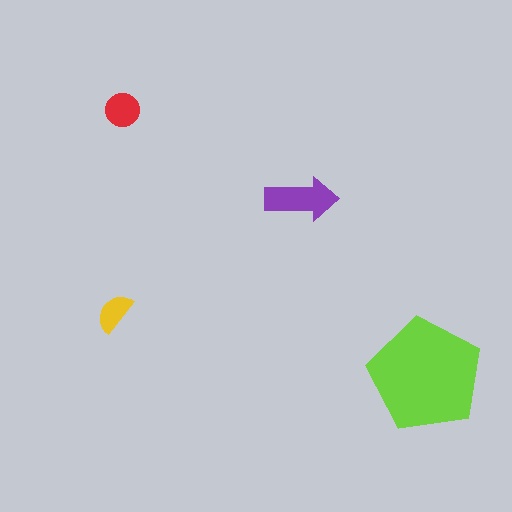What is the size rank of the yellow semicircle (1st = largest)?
4th.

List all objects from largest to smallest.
The lime pentagon, the purple arrow, the red circle, the yellow semicircle.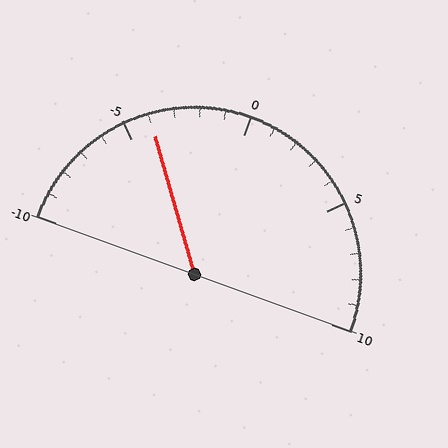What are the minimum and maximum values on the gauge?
The gauge ranges from -10 to 10.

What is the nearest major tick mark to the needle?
The nearest major tick mark is -5.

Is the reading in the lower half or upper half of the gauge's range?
The reading is in the lower half of the range (-10 to 10).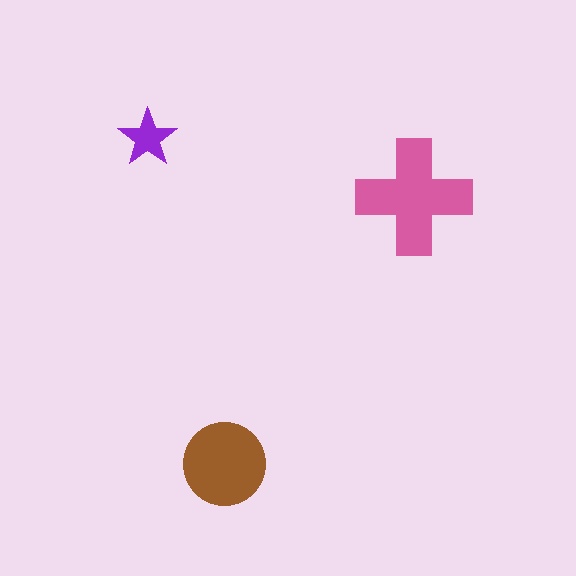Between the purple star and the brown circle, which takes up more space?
The brown circle.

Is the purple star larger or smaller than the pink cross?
Smaller.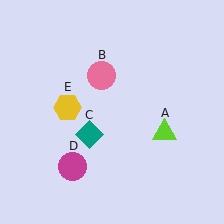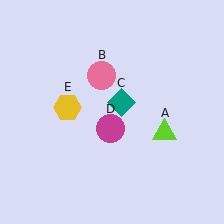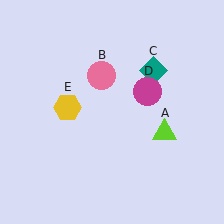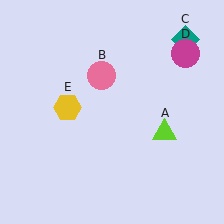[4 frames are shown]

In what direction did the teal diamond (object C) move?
The teal diamond (object C) moved up and to the right.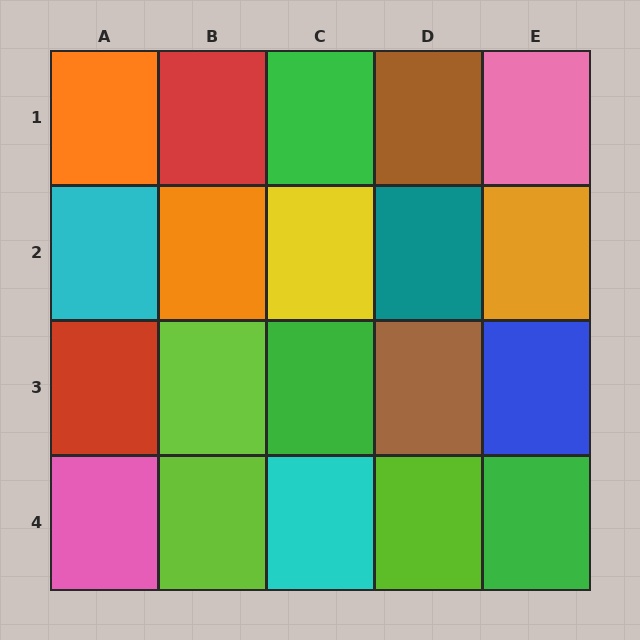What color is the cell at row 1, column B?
Red.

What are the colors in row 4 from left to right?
Pink, lime, cyan, lime, green.